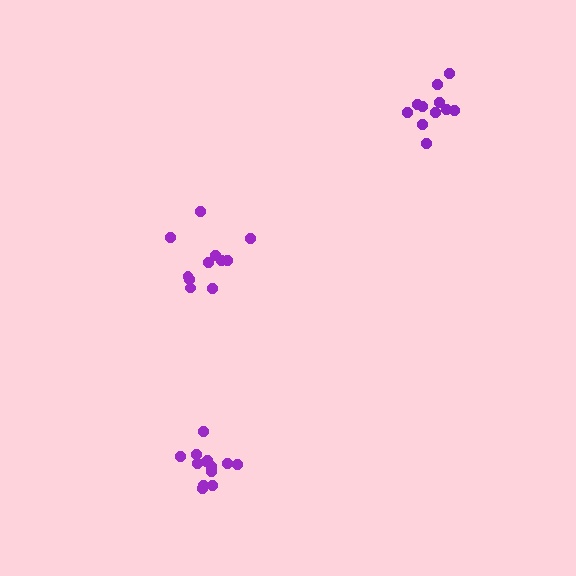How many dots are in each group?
Group 1: 11 dots, Group 2: 11 dots, Group 3: 13 dots (35 total).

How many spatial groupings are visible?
There are 3 spatial groupings.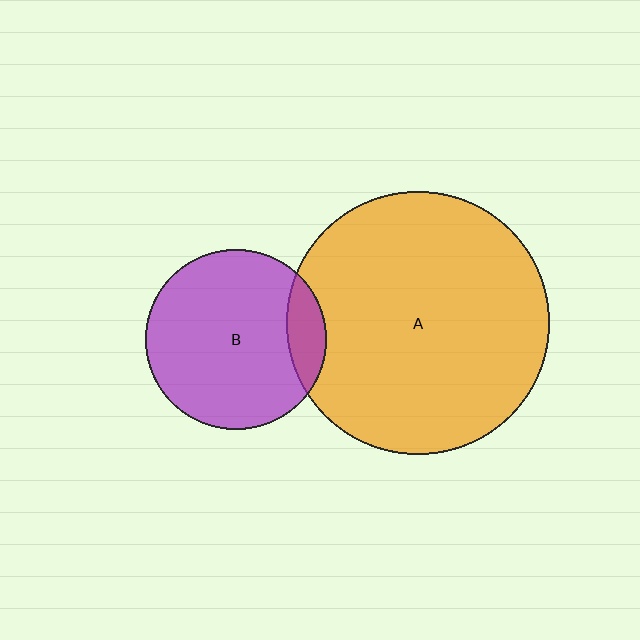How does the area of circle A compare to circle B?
Approximately 2.1 times.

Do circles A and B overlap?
Yes.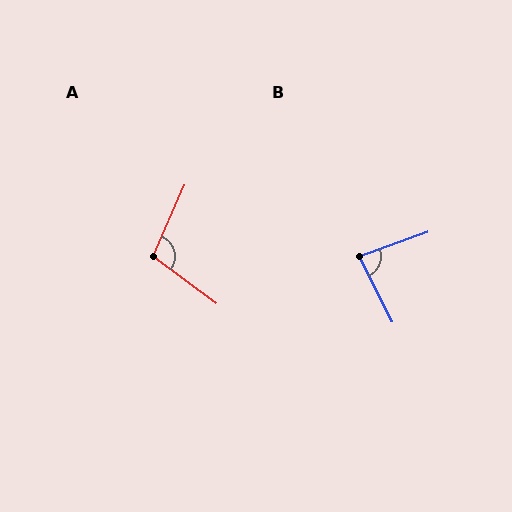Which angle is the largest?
A, at approximately 103 degrees.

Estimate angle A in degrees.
Approximately 103 degrees.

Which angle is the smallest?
B, at approximately 83 degrees.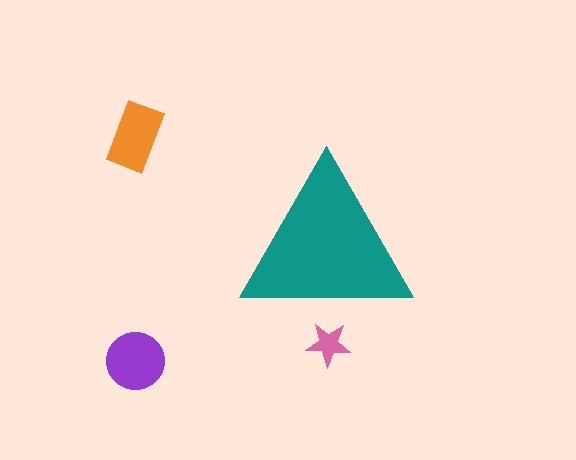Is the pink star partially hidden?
Yes, the pink star is partially hidden behind the teal triangle.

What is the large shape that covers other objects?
A teal triangle.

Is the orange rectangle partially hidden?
No, the orange rectangle is fully visible.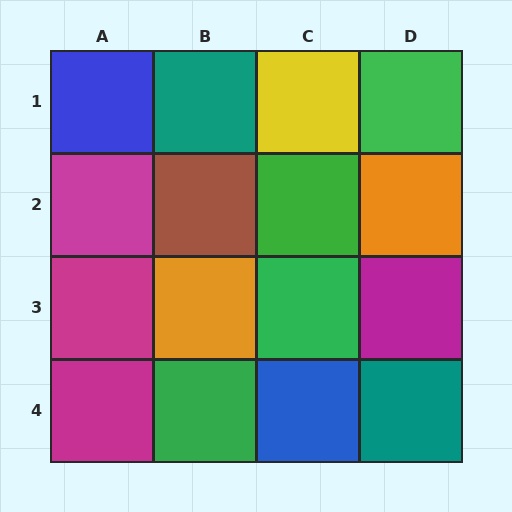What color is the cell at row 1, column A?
Blue.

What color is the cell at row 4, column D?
Teal.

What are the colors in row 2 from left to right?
Magenta, brown, green, orange.